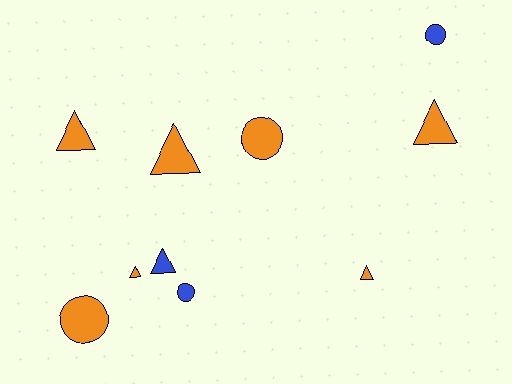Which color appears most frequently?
Orange, with 7 objects.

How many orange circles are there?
There are 2 orange circles.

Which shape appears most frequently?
Triangle, with 6 objects.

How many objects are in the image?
There are 10 objects.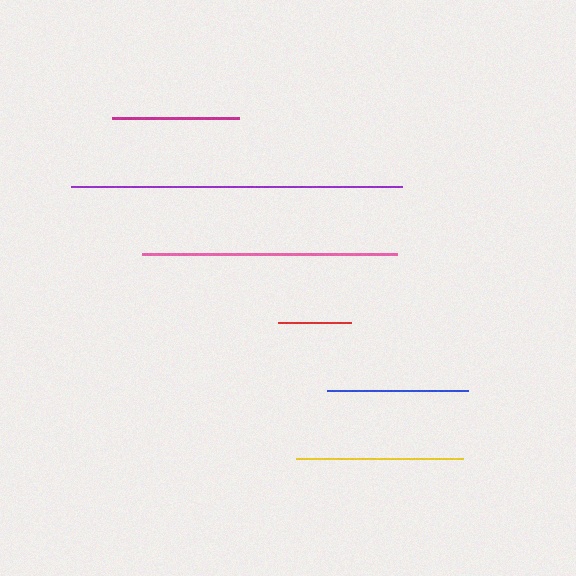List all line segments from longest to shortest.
From longest to shortest: purple, pink, yellow, blue, magenta, red.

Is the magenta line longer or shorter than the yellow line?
The yellow line is longer than the magenta line.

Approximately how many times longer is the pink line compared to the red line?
The pink line is approximately 3.5 times the length of the red line.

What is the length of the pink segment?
The pink segment is approximately 256 pixels long.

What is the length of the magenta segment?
The magenta segment is approximately 127 pixels long.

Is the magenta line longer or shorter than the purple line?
The purple line is longer than the magenta line.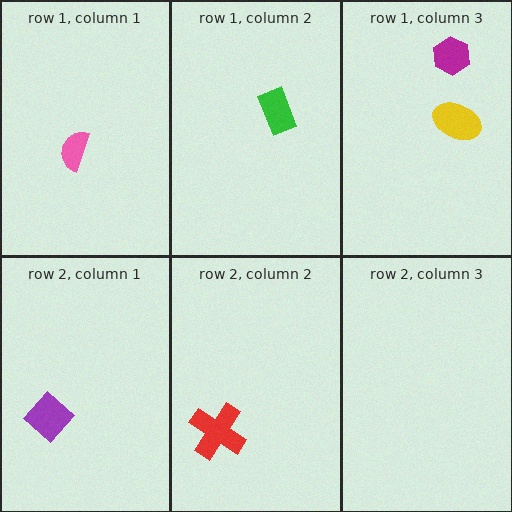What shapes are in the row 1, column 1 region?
The pink semicircle.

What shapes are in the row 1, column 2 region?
The green rectangle.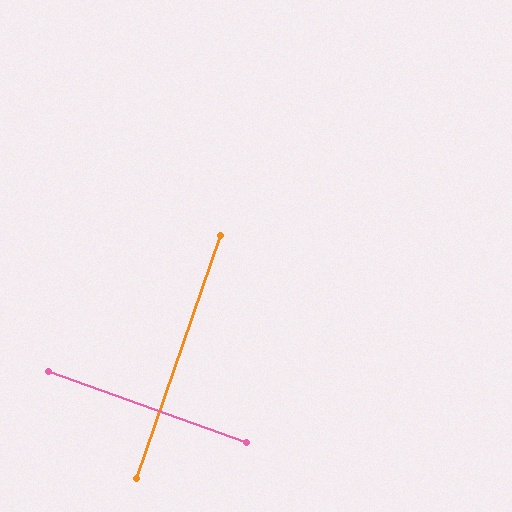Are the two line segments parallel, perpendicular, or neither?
Perpendicular — they meet at approximately 89°.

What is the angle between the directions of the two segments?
Approximately 89 degrees.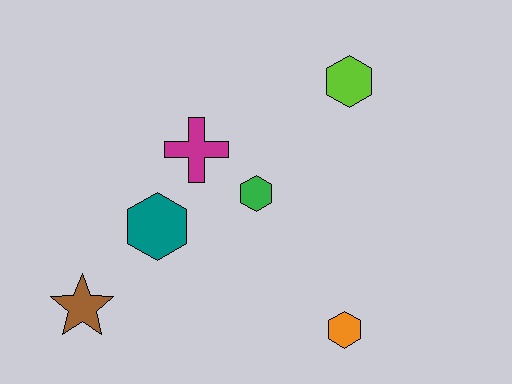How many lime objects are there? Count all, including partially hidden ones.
There is 1 lime object.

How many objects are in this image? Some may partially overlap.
There are 6 objects.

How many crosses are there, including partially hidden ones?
There is 1 cross.